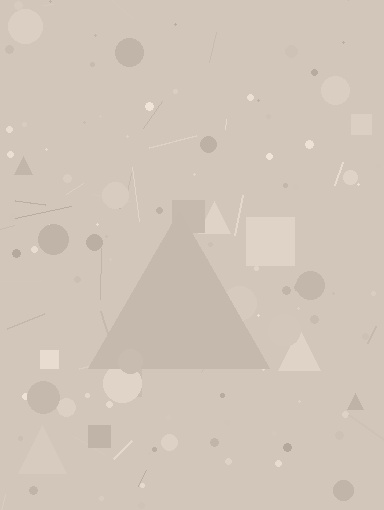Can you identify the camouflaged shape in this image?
The camouflaged shape is a triangle.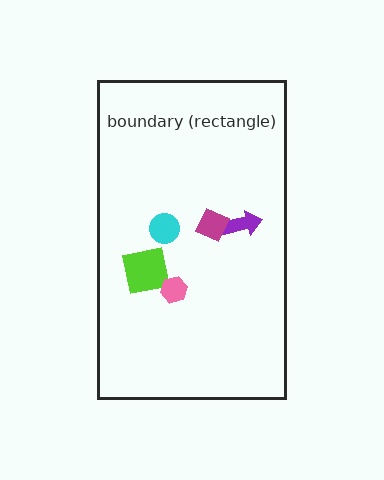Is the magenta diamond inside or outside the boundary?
Inside.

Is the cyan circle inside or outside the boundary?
Inside.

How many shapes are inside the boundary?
5 inside, 0 outside.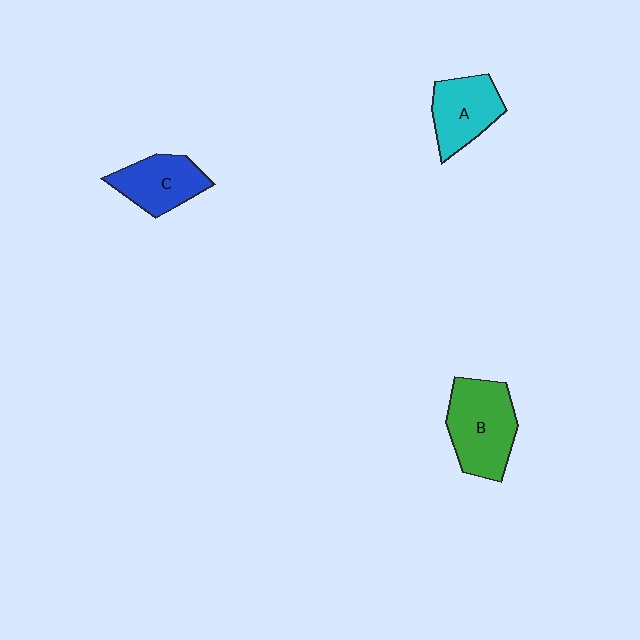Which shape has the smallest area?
Shape C (blue).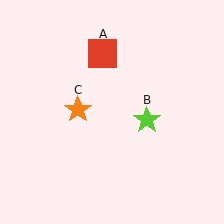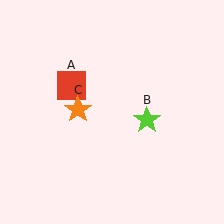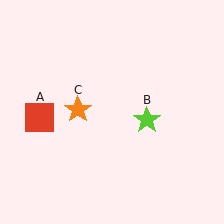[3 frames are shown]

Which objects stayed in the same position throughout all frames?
Lime star (object B) and orange star (object C) remained stationary.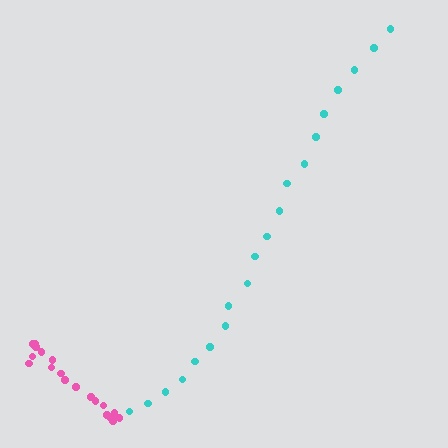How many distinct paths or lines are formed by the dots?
There are 2 distinct paths.